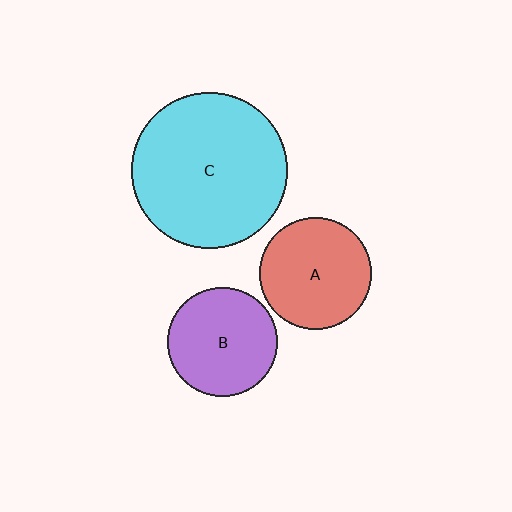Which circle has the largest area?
Circle C (cyan).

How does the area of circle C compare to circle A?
Approximately 1.9 times.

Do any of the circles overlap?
No, none of the circles overlap.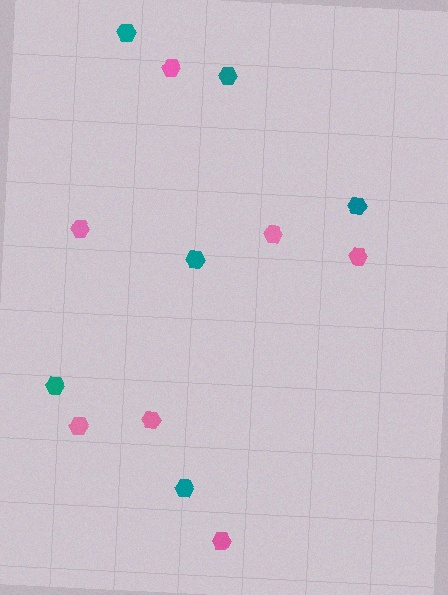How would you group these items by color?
There are 2 groups: one group of teal hexagons (6) and one group of pink hexagons (7).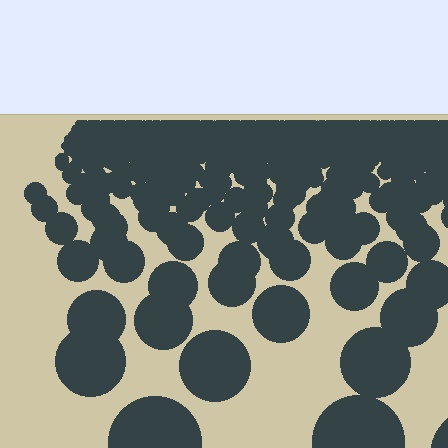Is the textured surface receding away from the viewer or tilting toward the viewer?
The surface is receding away from the viewer. Texture elements get smaller and denser toward the top.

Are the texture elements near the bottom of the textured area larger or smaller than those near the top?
Larger. Near the bottom, elements are closer to the viewer and appear at a bigger on-screen size.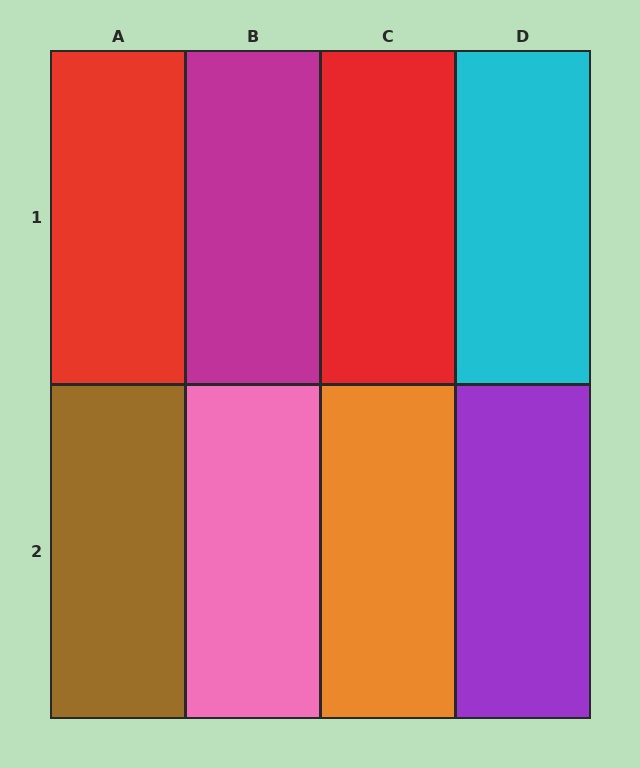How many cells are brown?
1 cell is brown.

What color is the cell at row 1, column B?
Magenta.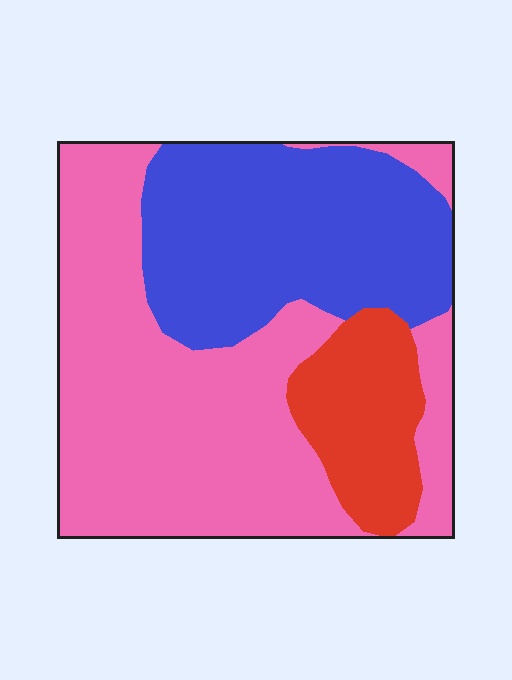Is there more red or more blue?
Blue.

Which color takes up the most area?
Pink, at roughly 55%.